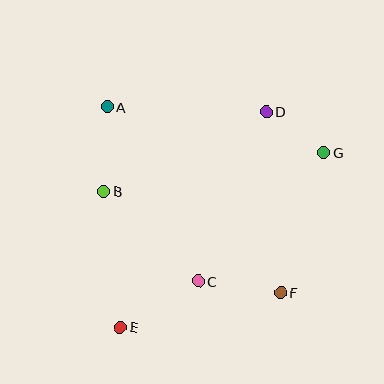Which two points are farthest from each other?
Points E and G are farthest from each other.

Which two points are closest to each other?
Points D and G are closest to each other.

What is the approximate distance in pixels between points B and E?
The distance between B and E is approximately 137 pixels.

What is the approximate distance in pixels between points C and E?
The distance between C and E is approximately 90 pixels.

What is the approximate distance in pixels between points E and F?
The distance between E and F is approximately 164 pixels.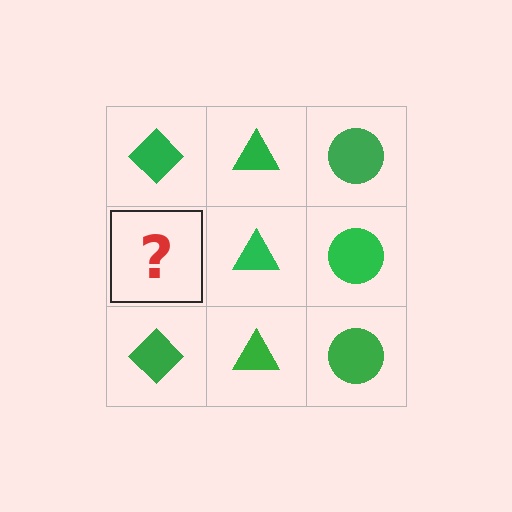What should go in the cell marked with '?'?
The missing cell should contain a green diamond.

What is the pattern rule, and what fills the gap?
The rule is that each column has a consistent shape. The gap should be filled with a green diamond.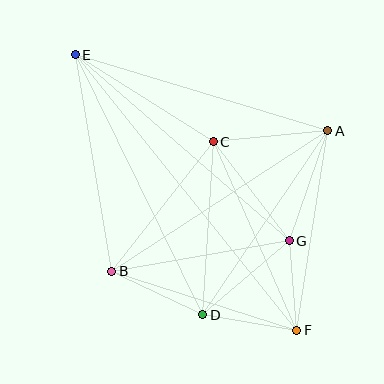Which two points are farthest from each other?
Points E and F are farthest from each other.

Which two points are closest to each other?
Points F and G are closest to each other.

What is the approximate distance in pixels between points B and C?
The distance between B and C is approximately 164 pixels.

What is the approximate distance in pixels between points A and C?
The distance between A and C is approximately 115 pixels.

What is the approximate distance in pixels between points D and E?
The distance between D and E is approximately 290 pixels.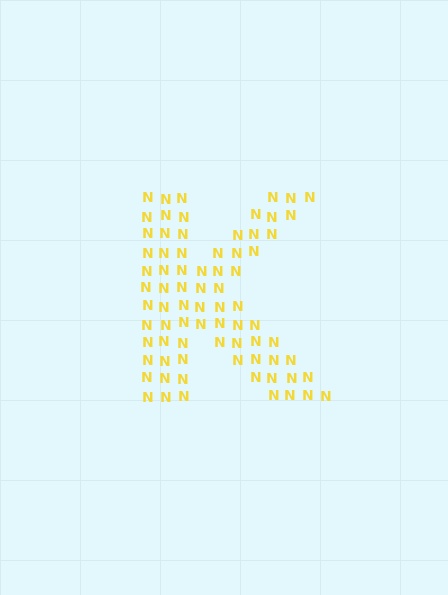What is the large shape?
The large shape is the letter K.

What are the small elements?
The small elements are letter N's.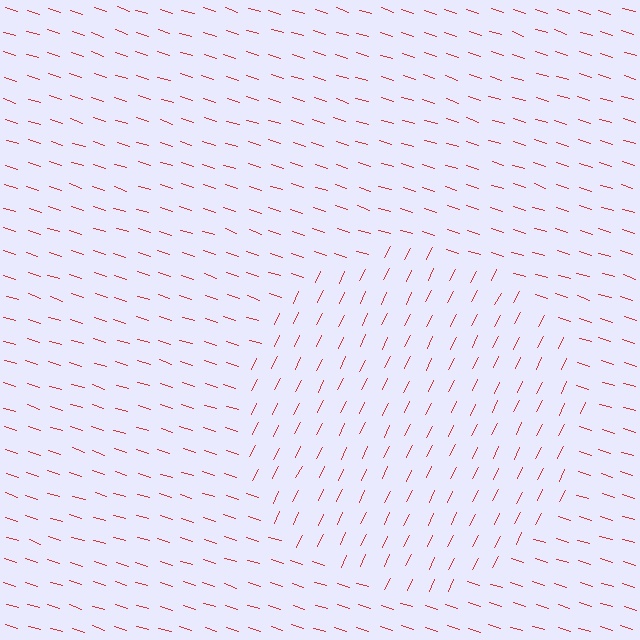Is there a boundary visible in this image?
Yes, there is a texture boundary formed by a change in line orientation.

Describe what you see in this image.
The image is filled with small red line segments. A circle region in the image has lines oriented differently from the surrounding lines, creating a visible texture boundary.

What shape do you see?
I see a circle.